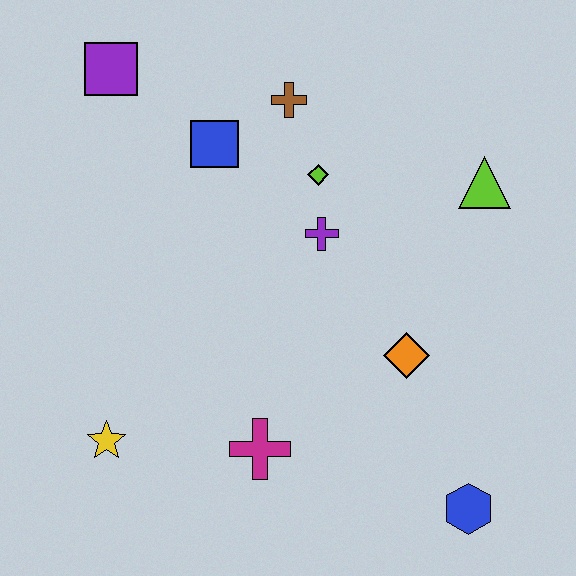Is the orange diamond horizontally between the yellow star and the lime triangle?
Yes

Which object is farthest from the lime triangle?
The yellow star is farthest from the lime triangle.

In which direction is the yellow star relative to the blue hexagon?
The yellow star is to the left of the blue hexagon.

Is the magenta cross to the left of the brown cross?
Yes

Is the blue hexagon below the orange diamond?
Yes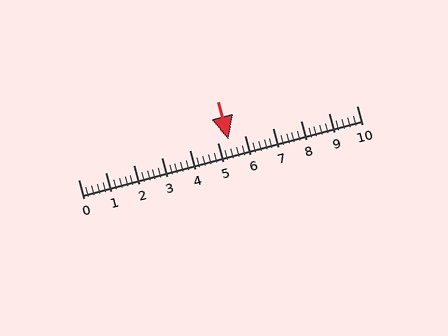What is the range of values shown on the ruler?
The ruler shows values from 0 to 10.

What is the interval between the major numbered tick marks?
The major tick marks are spaced 1 units apart.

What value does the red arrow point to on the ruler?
The red arrow points to approximately 5.4.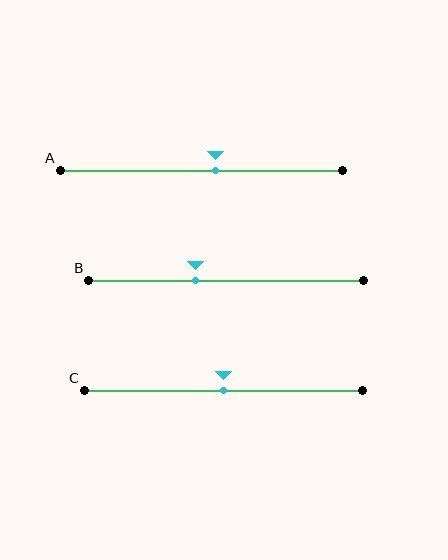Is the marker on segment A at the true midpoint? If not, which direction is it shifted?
No, the marker on segment A is shifted to the right by about 5% of the segment length.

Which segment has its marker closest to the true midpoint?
Segment C has its marker closest to the true midpoint.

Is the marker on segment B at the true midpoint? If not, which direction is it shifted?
No, the marker on segment B is shifted to the left by about 11% of the segment length.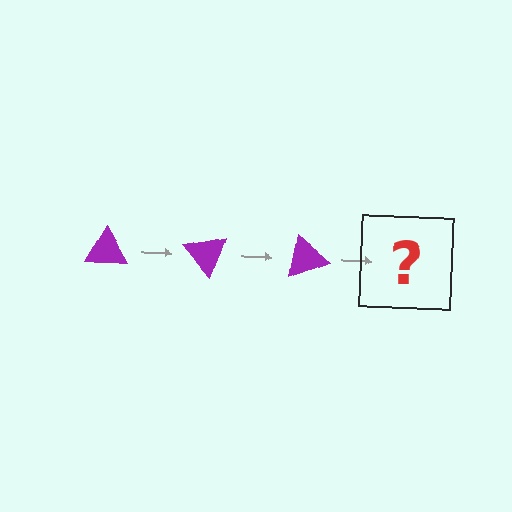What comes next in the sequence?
The next element should be a purple triangle rotated 150 degrees.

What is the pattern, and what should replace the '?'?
The pattern is that the triangle rotates 50 degrees each step. The '?' should be a purple triangle rotated 150 degrees.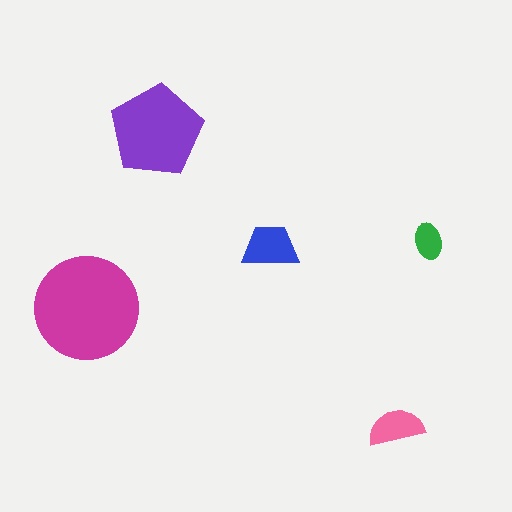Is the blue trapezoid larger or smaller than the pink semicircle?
Larger.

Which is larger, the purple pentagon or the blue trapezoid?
The purple pentagon.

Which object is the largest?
The magenta circle.